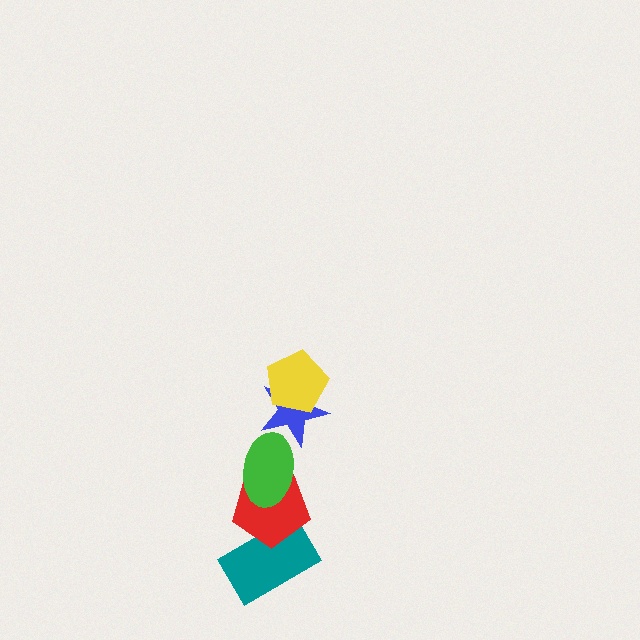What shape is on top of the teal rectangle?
The red pentagon is on top of the teal rectangle.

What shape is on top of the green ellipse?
The blue star is on top of the green ellipse.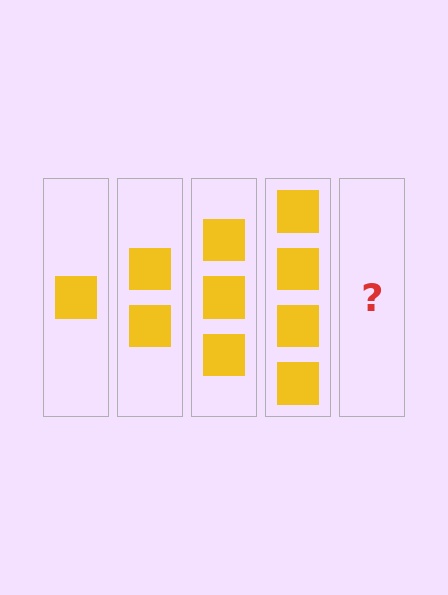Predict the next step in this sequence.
The next step is 5 squares.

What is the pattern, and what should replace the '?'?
The pattern is that each step adds one more square. The '?' should be 5 squares.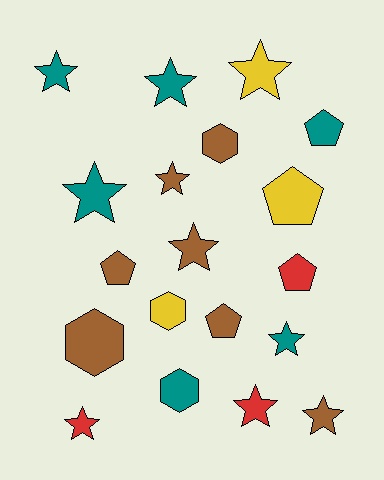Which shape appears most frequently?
Star, with 10 objects.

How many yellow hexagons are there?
There is 1 yellow hexagon.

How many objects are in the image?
There are 19 objects.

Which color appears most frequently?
Brown, with 7 objects.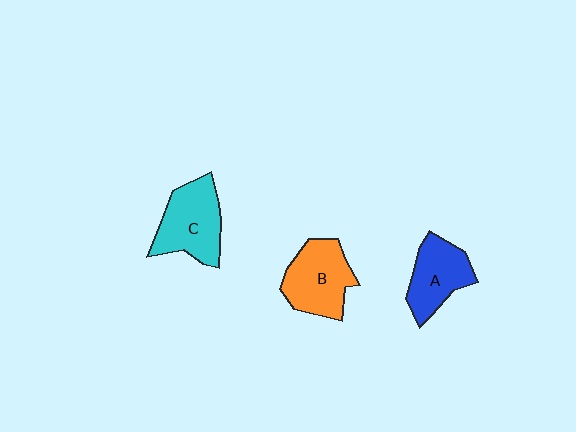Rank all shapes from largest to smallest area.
From largest to smallest: C (cyan), B (orange), A (blue).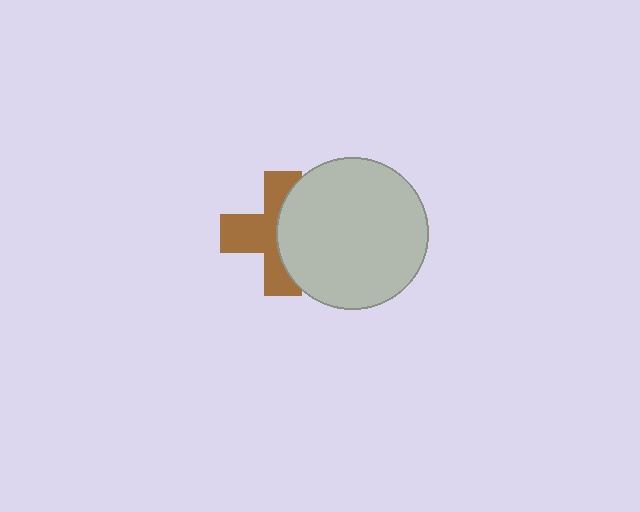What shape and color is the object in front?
The object in front is a light gray circle.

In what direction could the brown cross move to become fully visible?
The brown cross could move left. That would shift it out from behind the light gray circle entirely.